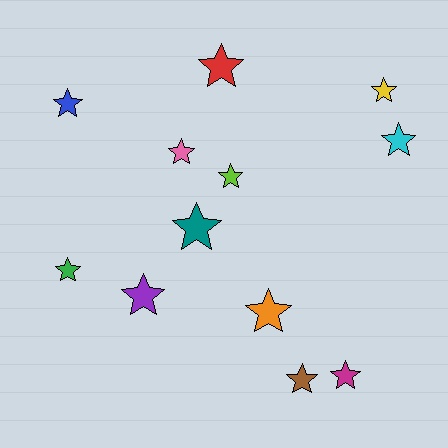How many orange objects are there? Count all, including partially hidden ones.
There is 1 orange object.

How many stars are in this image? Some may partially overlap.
There are 12 stars.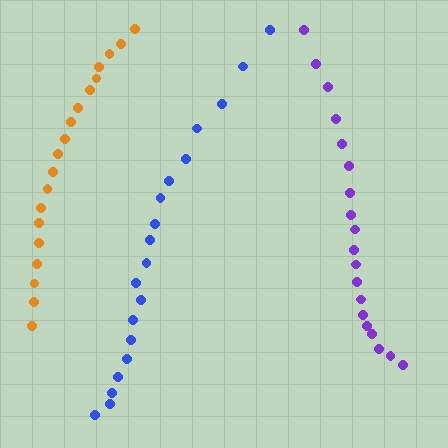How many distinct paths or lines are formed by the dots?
There are 3 distinct paths.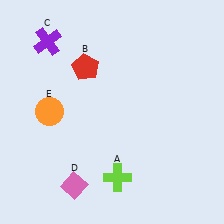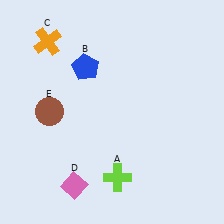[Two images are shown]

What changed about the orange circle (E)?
In Image 1, E is orange. In Image 2, it changed to brown.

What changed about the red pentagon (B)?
In Image 1, B is red. In Image 2, it changed to blue.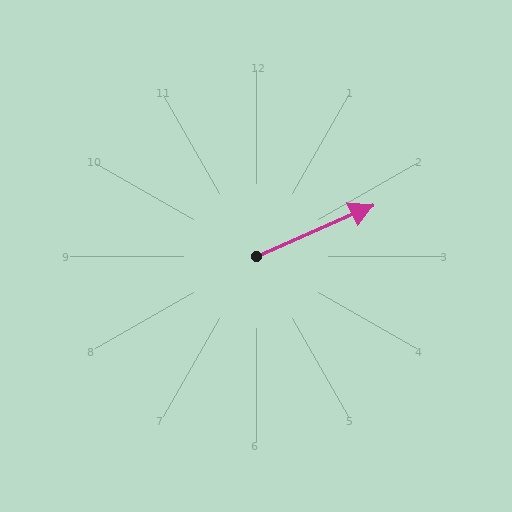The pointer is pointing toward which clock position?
Roughly 2 o'clock.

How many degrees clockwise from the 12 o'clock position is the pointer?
Approximately 66 degrees.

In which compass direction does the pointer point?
Northeast.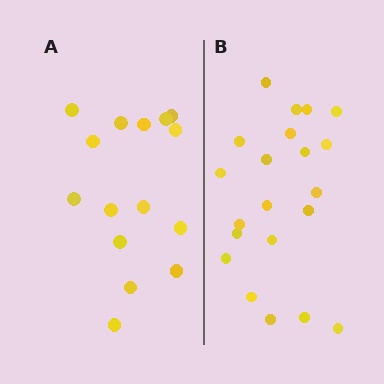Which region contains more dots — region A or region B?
Region B (the right region) has more dots.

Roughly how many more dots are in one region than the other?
Region B has about 6 more dots than region A.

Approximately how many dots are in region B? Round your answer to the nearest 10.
About 20 dots. (The exact count is 21, which rounds to 20.)